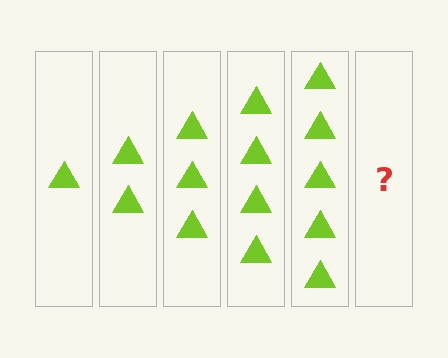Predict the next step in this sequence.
The next step is 6 triangles.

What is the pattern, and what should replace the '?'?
The pattern is that each step adds one more triangle. The '?' should be 6 triangles.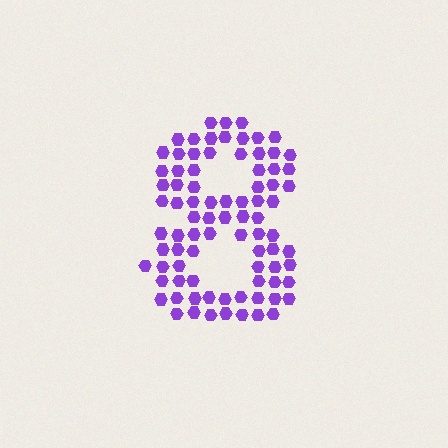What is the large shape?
The large shape is the digit 8.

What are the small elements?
The small elements are hexagons.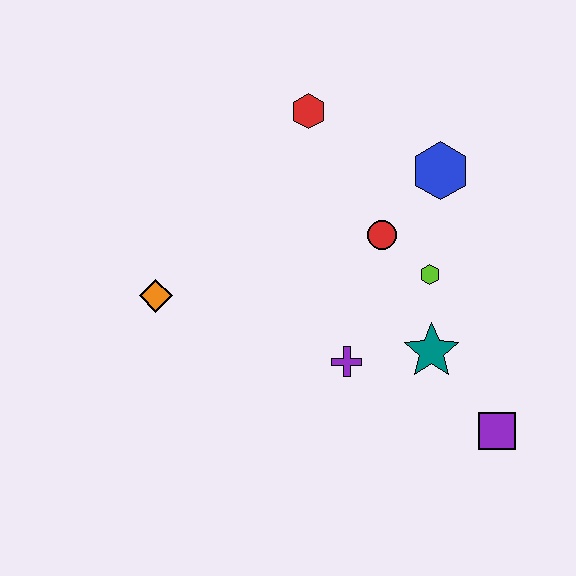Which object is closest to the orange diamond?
The purple cross is closest to the orange diamond.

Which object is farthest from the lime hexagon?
The orange diamond is farthest from the lime hexagon.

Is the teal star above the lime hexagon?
No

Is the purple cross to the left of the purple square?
Yes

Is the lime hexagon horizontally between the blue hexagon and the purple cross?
Yes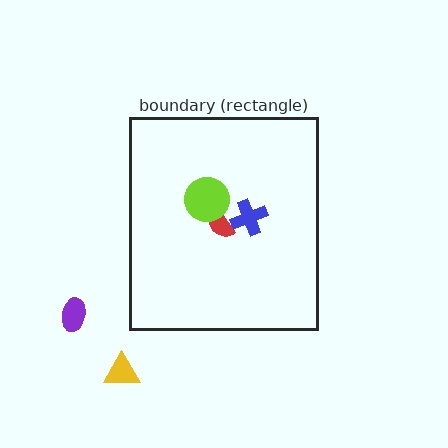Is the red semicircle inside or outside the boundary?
Inside.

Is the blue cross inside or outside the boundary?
Inside.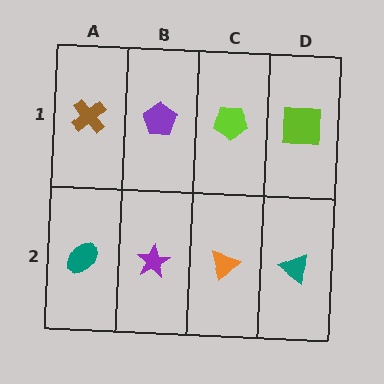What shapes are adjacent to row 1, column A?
A teal ellipse (row 2, column A), a purple pentagon (row 1, column B).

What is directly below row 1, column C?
An orange triangle.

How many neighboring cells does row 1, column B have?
3.